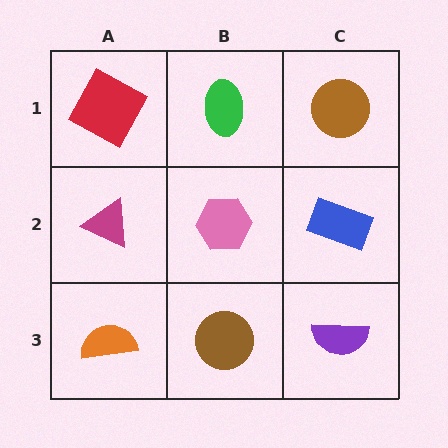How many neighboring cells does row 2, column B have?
4.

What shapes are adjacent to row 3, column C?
A blue rectangle (row 2, column C), a brown circle (row 3, column B).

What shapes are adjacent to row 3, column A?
A magenta triangle (row 2, column A), a brown circle (row 3, column B).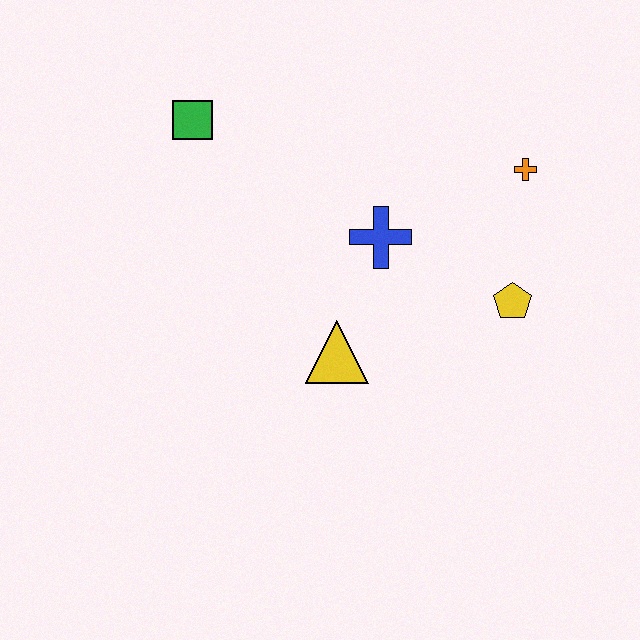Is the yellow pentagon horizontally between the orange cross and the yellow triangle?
Yes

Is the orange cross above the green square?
No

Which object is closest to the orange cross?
The yellow pentagon is closest to the orange cross.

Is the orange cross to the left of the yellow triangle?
No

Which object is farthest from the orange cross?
The green square is farthest from the orange cross.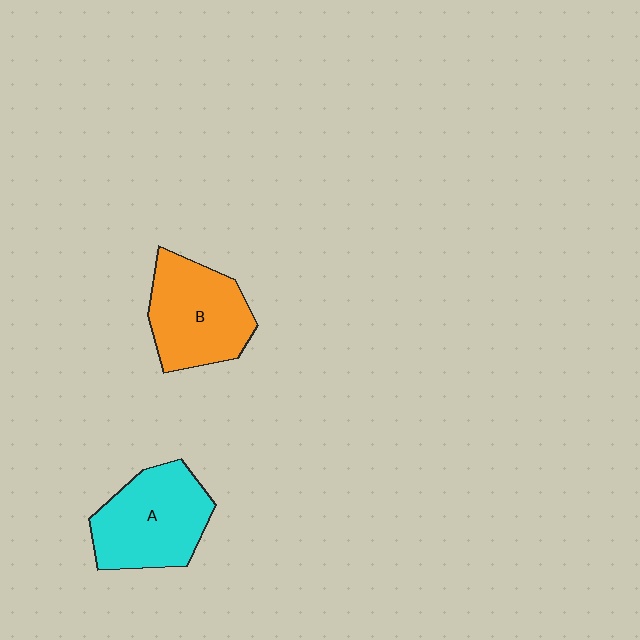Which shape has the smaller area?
Shape B (orange).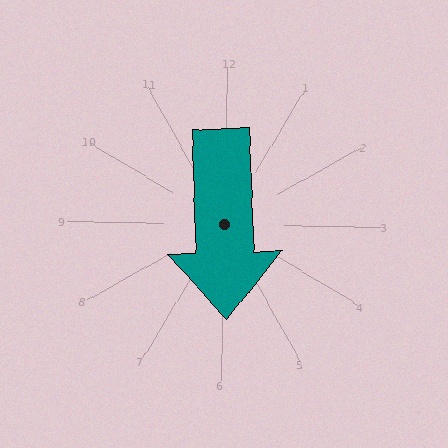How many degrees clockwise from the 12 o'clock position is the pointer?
Approximately 177 degrees.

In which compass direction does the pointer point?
South.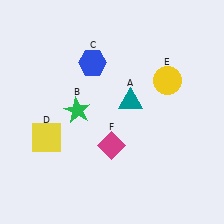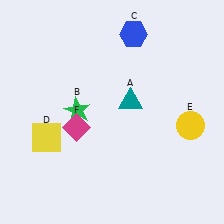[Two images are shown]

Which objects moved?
The objects that moved are: the blue hexagon (C), the yellow circle (E), the magenta diamond (F).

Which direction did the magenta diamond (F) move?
The magenta diamond (F) moved left.